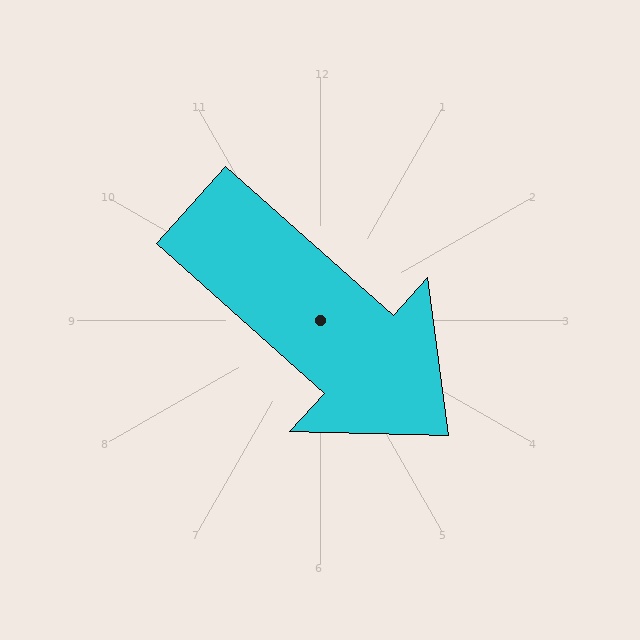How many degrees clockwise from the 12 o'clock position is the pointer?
Approximately 132 degrees.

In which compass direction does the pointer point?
Southeast.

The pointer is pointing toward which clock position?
Roughly 4 o'clock.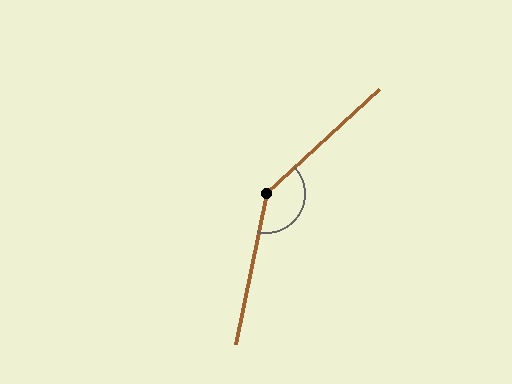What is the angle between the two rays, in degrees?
Approximately 145 degrees.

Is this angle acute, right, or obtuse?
It is obtuse.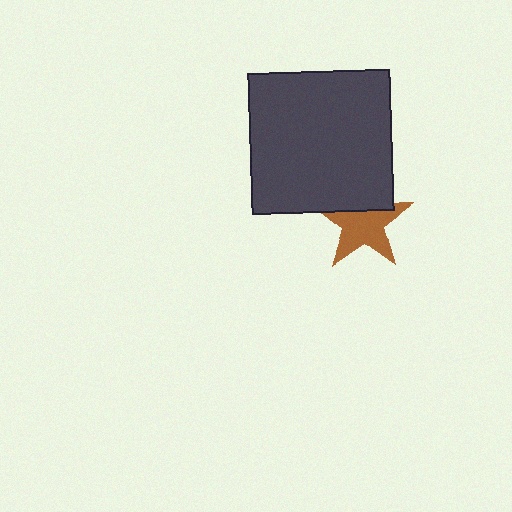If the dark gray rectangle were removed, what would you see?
You would see the complete brown star.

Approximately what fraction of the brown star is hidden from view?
Roughly 32% of the brown star is hidden behind the dark gray rectangle.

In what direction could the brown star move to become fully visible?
The brown star could move down. That would shift it out from behind the dark gray rectangle entirely.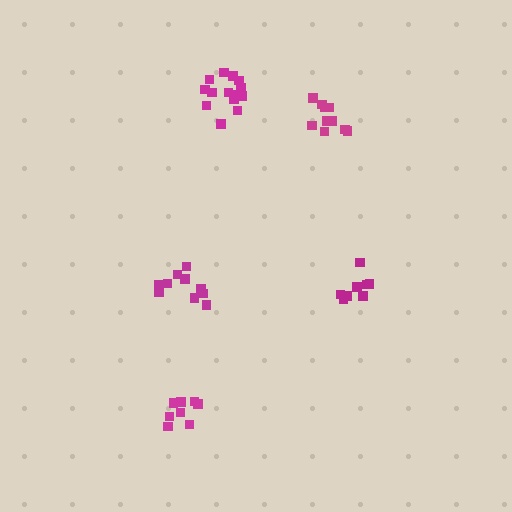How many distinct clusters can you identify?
There are 5 distinct clusters.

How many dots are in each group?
Group 1: 14 dots, Group 2: 11 dots, Group 3: 8 dots, Group 4: 8 dots, Group 5: 10 dots (51 total).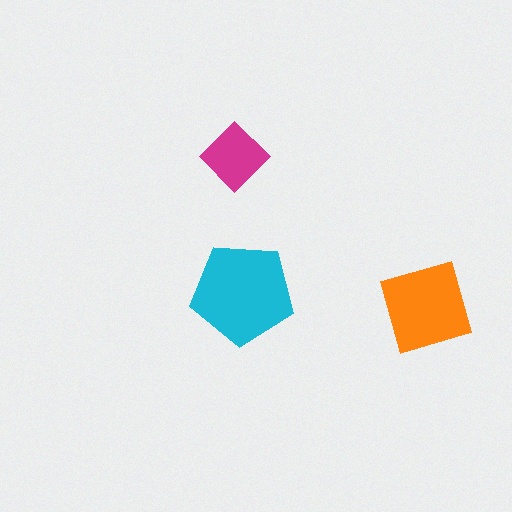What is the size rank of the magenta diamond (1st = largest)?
3rd.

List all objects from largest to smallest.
The cyan pentagon, the orange square, the magenta diamond.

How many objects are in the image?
There are 3 objects in the image.